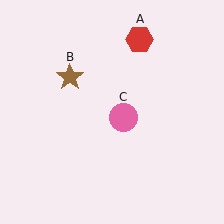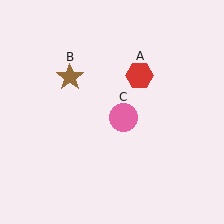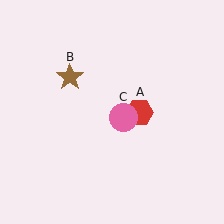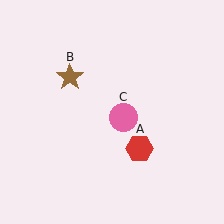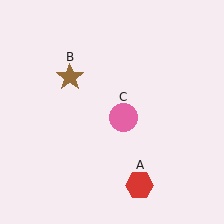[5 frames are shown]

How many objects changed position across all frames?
1 object changed position: red hexagon (object A).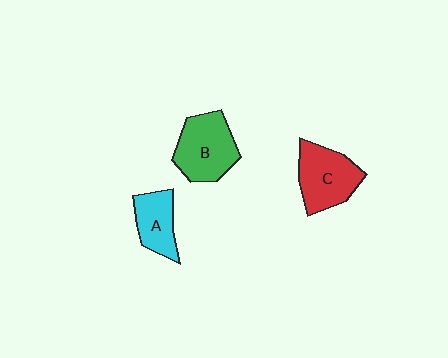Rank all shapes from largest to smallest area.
From largest to smallest: B (green), C (red), A (cyan).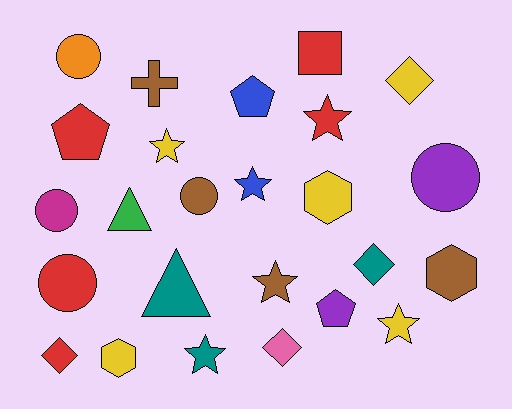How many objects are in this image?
There are 25 objects.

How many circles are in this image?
There are 5 circles.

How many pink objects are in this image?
There is 1 pink object.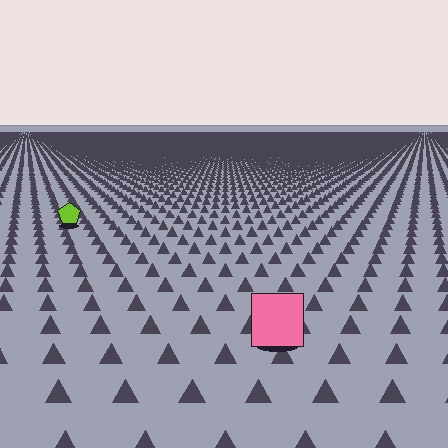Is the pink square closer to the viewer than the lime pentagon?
Yes. The pink square is closer — you can tell from the texture gradient: the ground texture is coarser near it.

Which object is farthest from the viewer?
The lime pentagon is farthest from the viewer. It appears smaller and the ground texture around it is denser.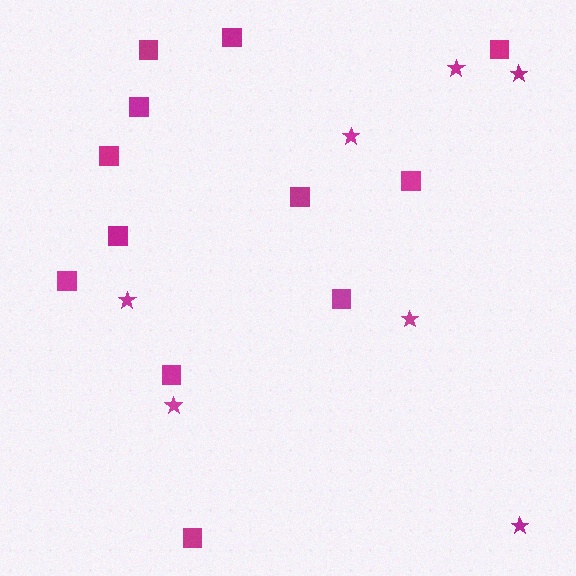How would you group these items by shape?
There are 2 groups: one group of squares (12) and one group of stars (7).